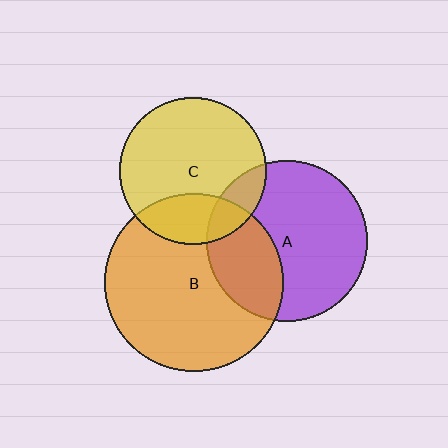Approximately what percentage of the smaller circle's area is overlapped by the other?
Approximately 15%.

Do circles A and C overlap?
Yes.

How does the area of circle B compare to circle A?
Approximately 1.2 times.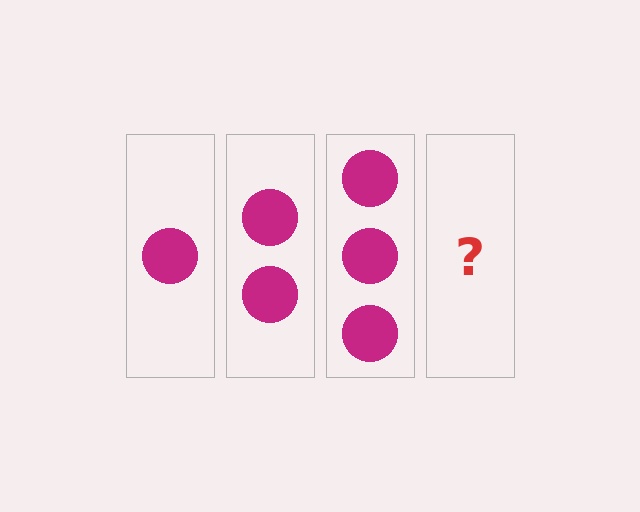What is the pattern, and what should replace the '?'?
The pattern is that each step adds one more circle. The '?' should be 4 circles.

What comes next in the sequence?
The next element should be 4 circles.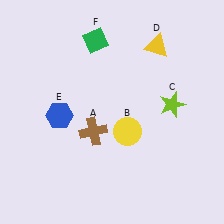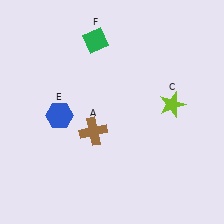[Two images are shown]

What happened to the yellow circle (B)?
The yellow circle (B) was removed in Image 2. It was in the bottom-right area of Image 1.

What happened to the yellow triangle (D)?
The yellow triangle (D) was removed in Image 2. It was in the top-right area of Image 1.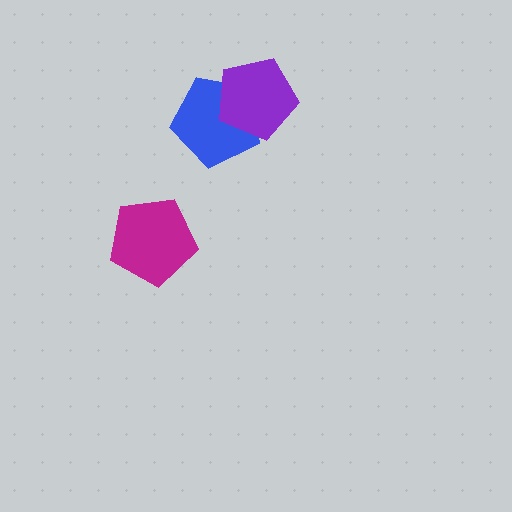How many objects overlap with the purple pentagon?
1 object overlaps with the purple pentagon.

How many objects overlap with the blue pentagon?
1 object overlaps with the blue pentagon.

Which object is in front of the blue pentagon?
The purple pentagon is in front of the blue pentagon.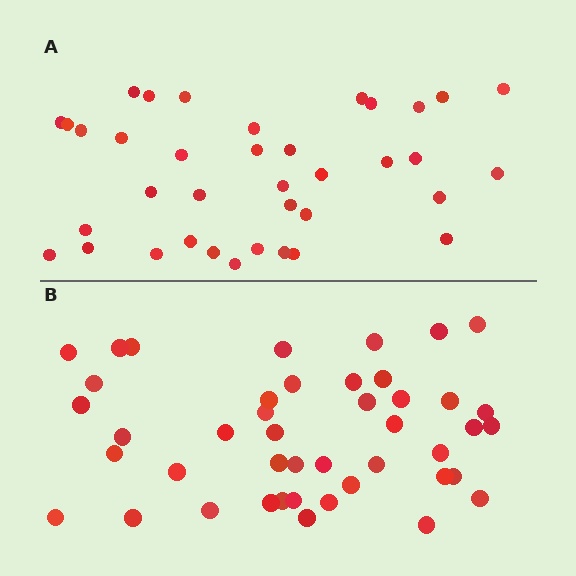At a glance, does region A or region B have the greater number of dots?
Region B (the bottom region) has more dots.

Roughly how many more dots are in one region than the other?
Region B has roughly 8 or so more dots than region A.